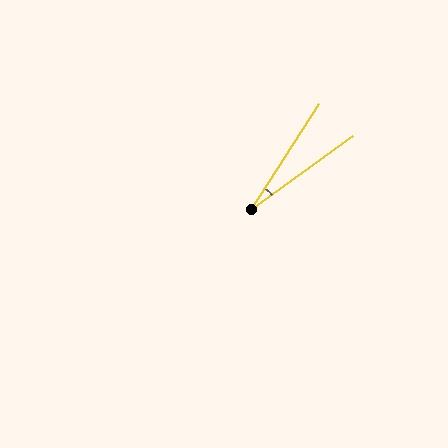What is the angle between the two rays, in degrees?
Approximately 21 degrees.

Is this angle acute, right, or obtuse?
It is acute.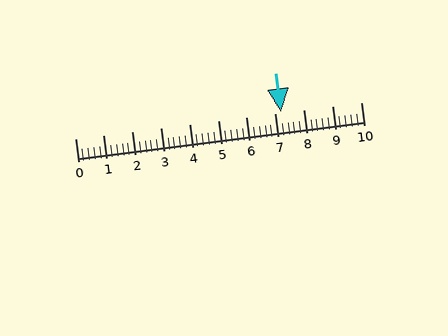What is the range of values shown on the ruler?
The ruler shows values from 0 to 10.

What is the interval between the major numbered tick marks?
The major tick marks are spaced 1 units apart.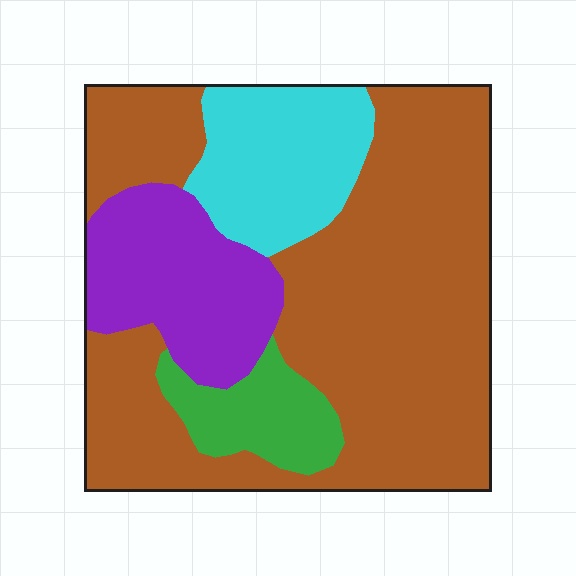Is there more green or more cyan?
Cyan.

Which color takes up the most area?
Brown, at roughly 60%.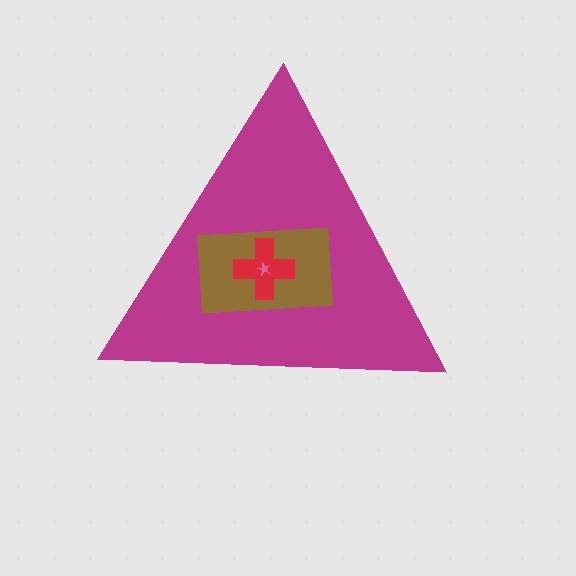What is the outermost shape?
The magenta triangle.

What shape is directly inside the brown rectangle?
The red cross.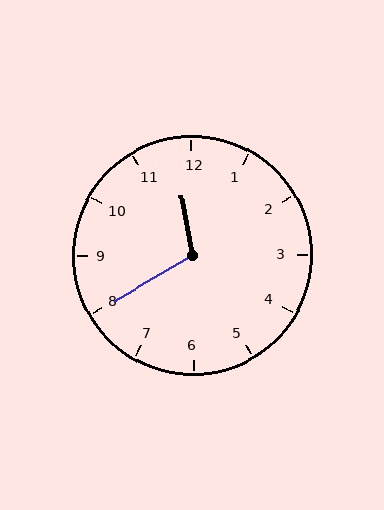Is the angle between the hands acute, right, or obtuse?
It is obtuse.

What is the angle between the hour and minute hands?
Approximately 110 degrees.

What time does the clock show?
11:40.